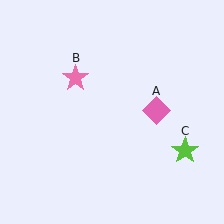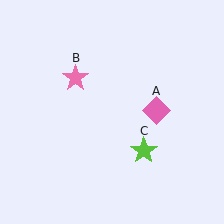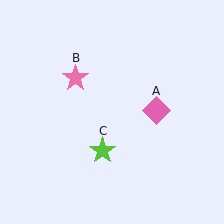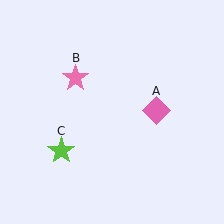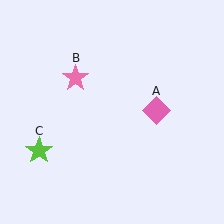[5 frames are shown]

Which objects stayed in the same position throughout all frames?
Pink diamond (object A) and pink star (object B) remained stationary.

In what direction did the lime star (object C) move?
The lime star (object C) moved left.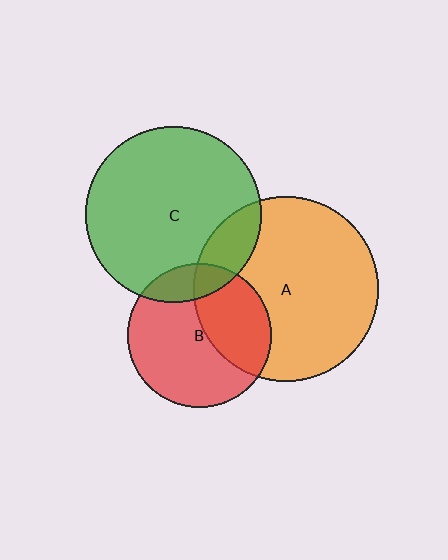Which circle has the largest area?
Circle A (orange).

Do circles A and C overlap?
Yes.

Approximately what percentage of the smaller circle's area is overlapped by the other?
Approximately 15%.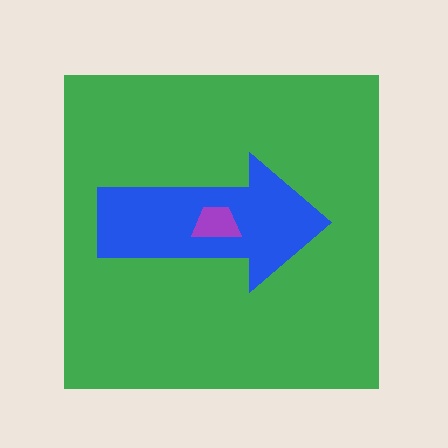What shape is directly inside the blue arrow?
The purple trapezoid.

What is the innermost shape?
The purple trapezoid.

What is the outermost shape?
The green square.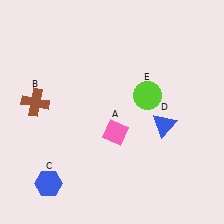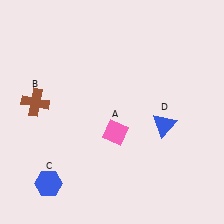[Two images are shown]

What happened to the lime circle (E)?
The lime circle (E) was removed in Image 2. It was in the top-right area of Image 1.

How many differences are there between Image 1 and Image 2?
There is 1 difference between the two images.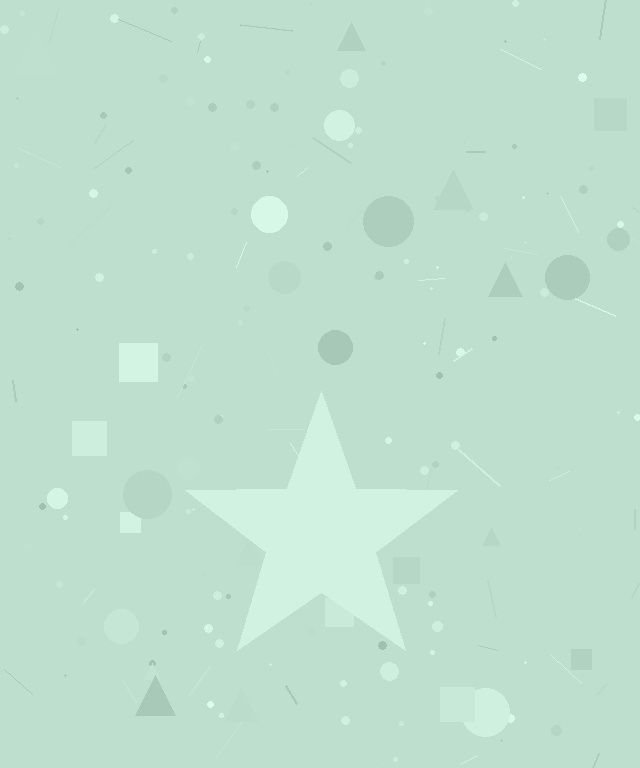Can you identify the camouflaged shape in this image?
The camouflaged shape is a star.